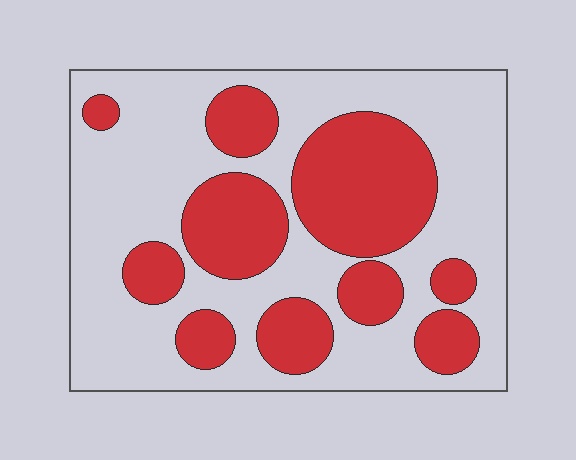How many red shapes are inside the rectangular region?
10.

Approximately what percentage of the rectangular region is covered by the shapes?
Approximately 35%.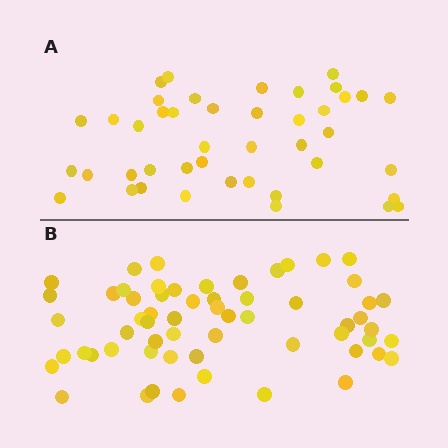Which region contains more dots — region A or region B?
Region B (the bottom region) has more dots.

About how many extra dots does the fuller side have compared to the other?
Region B has approximately 15 more dots than region A.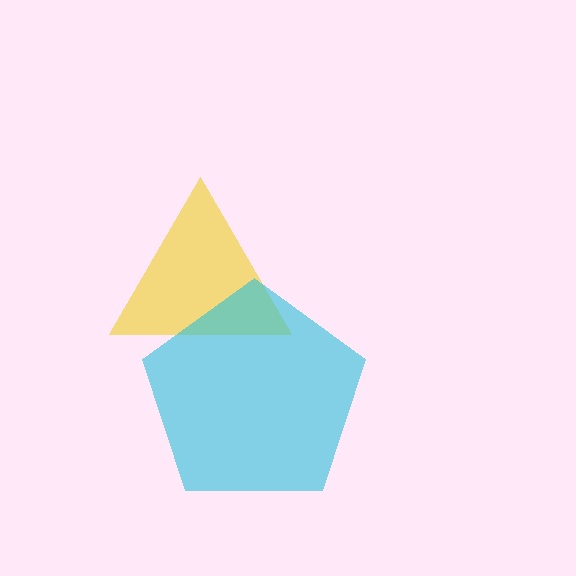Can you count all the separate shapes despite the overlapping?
Yes, there are 2 separate shapes.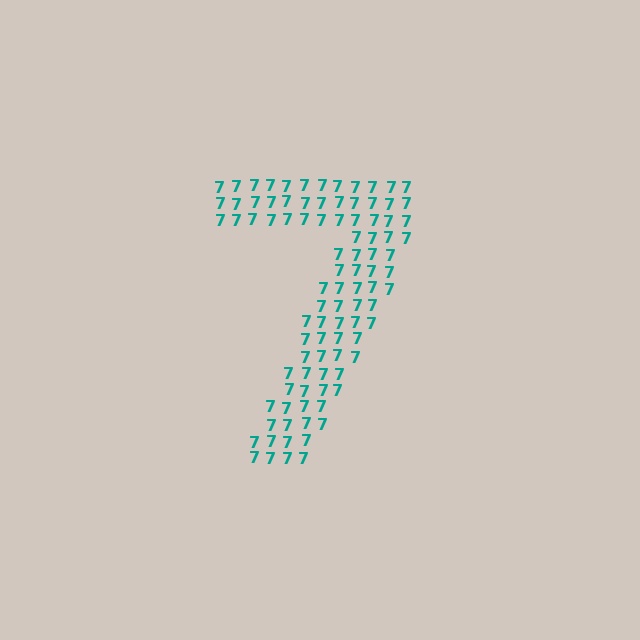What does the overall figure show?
The overall figure shows the digit 7.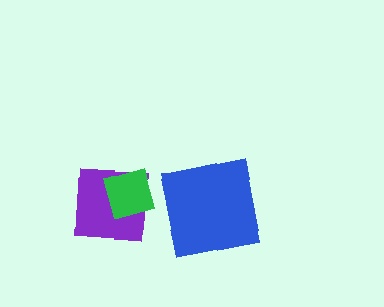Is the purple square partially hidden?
Yes, it is partially covered by another shape.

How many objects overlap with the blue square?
0 objects overlap with the blue square.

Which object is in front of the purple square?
The green diamond is in front of the purple square.